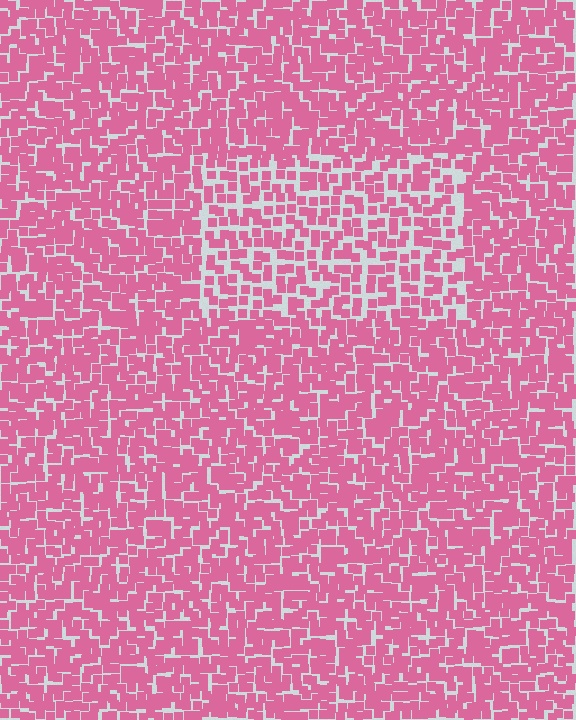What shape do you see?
I see a rectangle.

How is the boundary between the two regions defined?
The boundary is defined by a change in element density (approximately 1.6x ratio). All elements are the same color, size, and shape.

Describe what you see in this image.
The image contains small pink elements arranged at two different densities. A rectangle-shaped region is visible where the elements are less densely packed than the surrounding area.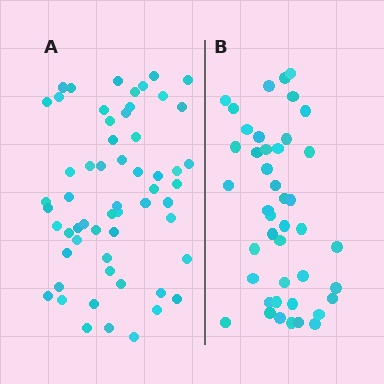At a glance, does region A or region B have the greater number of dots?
Region A (the left region) has more dots.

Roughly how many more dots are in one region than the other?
Region A has approximately 15 more dots than region B.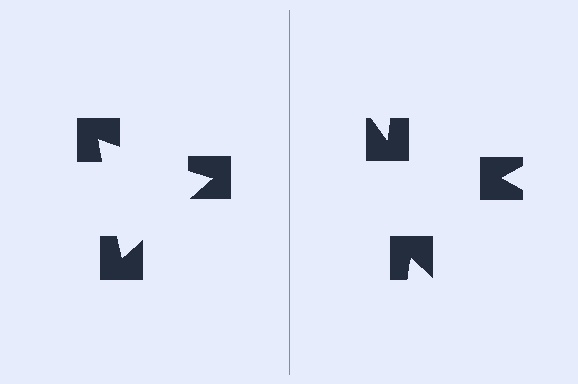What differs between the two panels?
The notched squares are positioned identically on both sides; only the wedge orientations differ. On the left they align to a triangle; on the right they are misaligned.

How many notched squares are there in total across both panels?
6 — 3 on each side.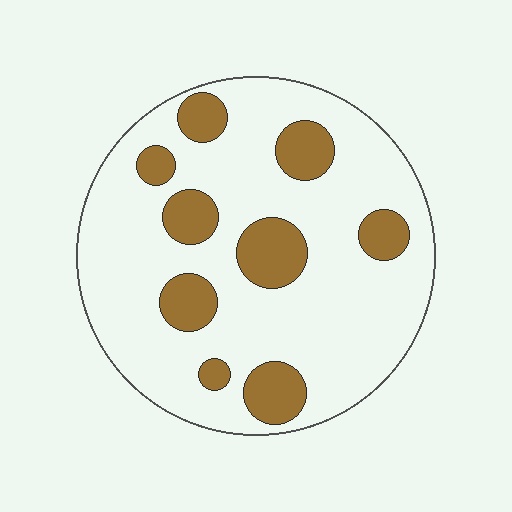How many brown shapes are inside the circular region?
9.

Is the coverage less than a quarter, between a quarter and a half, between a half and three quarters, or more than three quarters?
Less than a quarter.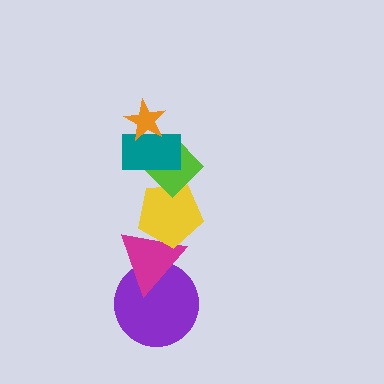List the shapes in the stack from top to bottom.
From top to bottom: the orange star, the teal rectangle, the lime diamond, the yellow pentagon, the magenta triangle, the purple circle.